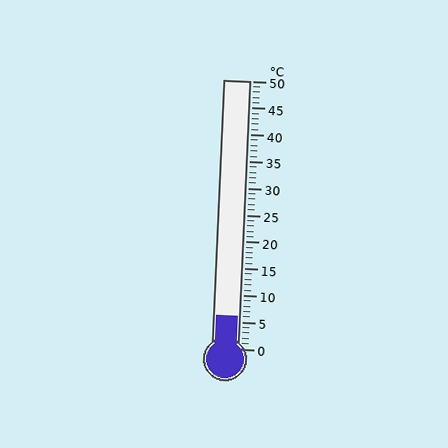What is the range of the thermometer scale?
The thermometer scale ranges from 0°C to 50°C.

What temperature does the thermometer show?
The thermometer shows approximately 6°C.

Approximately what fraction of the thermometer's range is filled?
The thermometer is filled to approximately 10% of its range.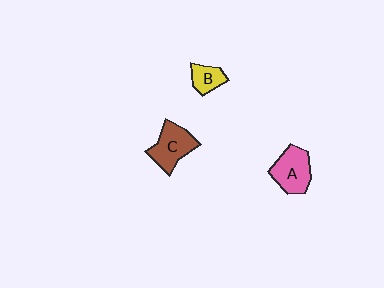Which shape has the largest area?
Shape C (brown).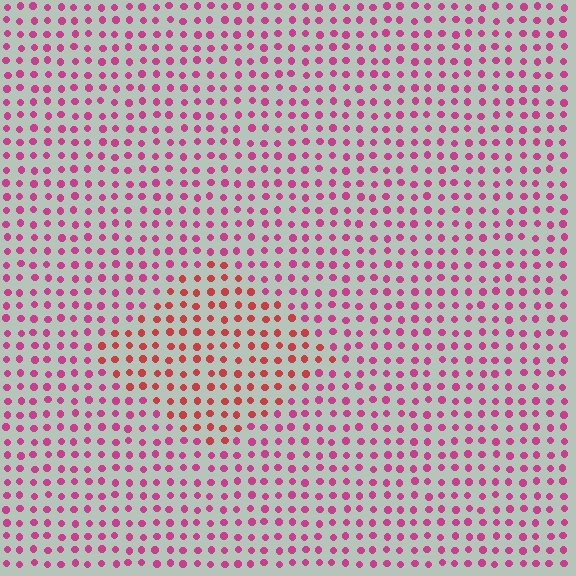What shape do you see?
I see a diamond.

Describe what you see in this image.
The image is filled with small magenta elements in a uniform arrangement. A diamond-shaped region is visible where the elements are tinted to a slightly different hue, forming a subtle color boundary.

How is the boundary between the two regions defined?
The boundary is defined purely by a slight shift in hue (about 32 degrees). Spacing, size, and orientation are identical on both sides.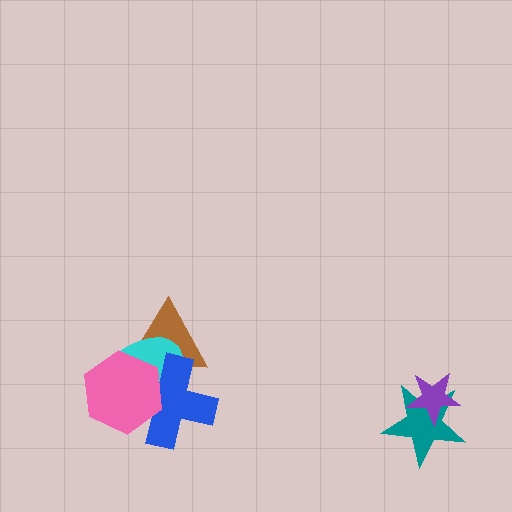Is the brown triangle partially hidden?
Yes, it is partially covered by another shape.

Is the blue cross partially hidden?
Yes, it is partially covered by another shape.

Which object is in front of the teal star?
The purple star is in front of the teal star.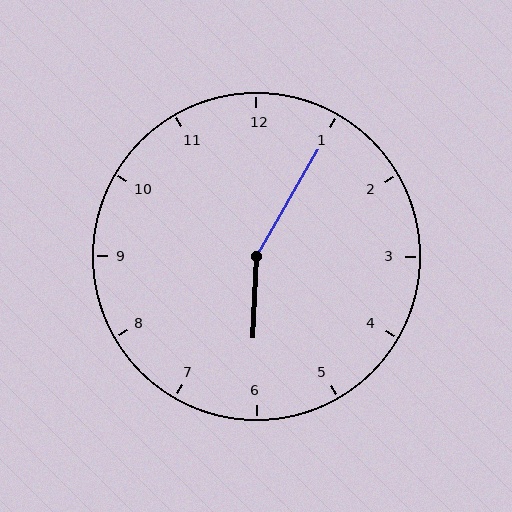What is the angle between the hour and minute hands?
Approximately 152 degrees.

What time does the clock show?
6:05.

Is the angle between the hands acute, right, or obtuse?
It is obtuse.